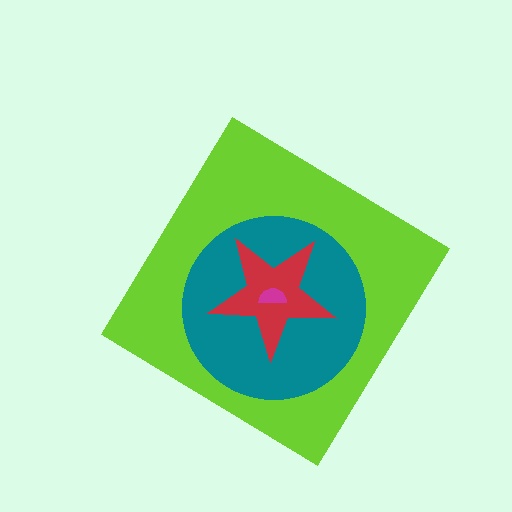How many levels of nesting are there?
4.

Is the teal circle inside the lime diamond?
Yes.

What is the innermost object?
The magenta semicircle.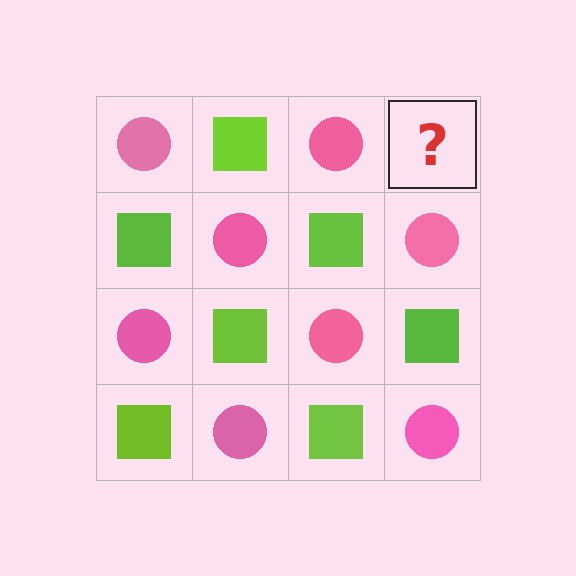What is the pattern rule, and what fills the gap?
The rule is that it alternates pink circle and lime square in a checkerboard pattern. The gap should be filled with a lime square.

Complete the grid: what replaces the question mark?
The question mark should be replaced with a lime square.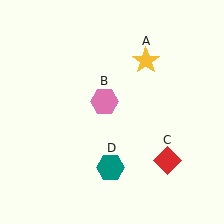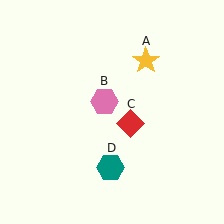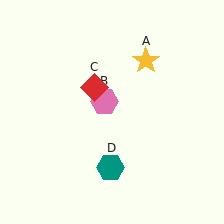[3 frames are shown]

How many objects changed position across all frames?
1 object changed position: red diamond (object C).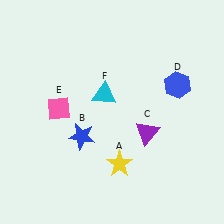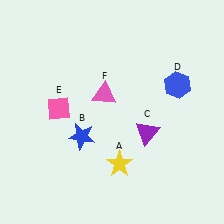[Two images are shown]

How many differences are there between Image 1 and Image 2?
There is 1 difference between the two images.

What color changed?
The triangle (F) changed from cyan in Image 1 to pink in Image 2.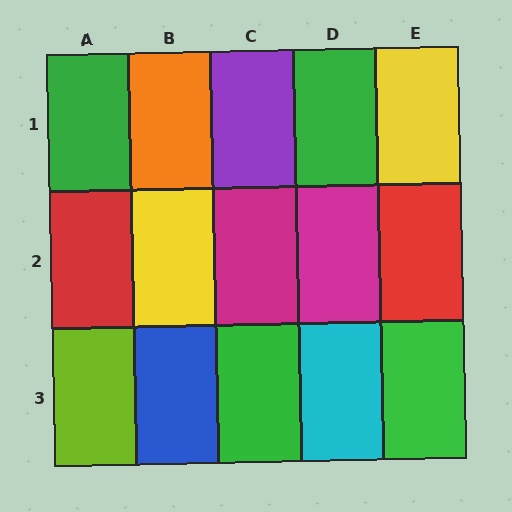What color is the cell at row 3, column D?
Cyan.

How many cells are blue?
1 cell is blue.